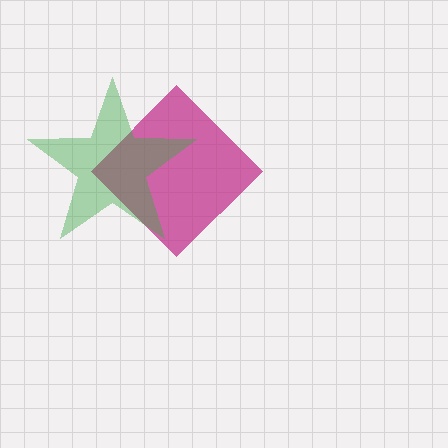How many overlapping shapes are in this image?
There are 2 overlapping shapes in the image.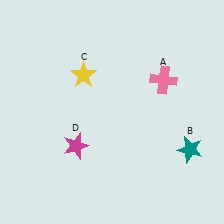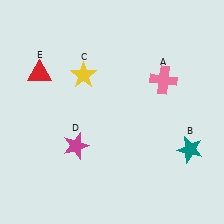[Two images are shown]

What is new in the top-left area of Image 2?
A red triangle (E) was added in the top-left area of Image 2.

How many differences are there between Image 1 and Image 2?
There is 1 difference between the two images.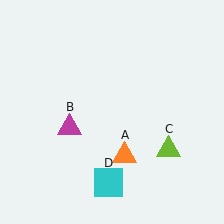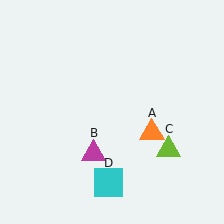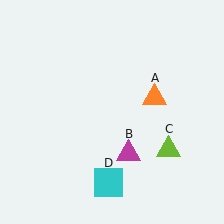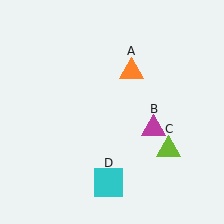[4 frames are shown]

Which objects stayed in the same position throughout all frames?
Lime triangle (object C) and cyan square (object D) remained stationary.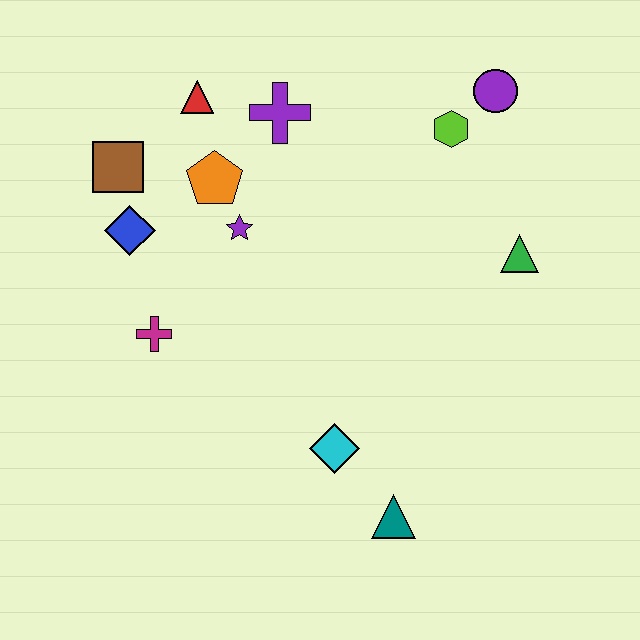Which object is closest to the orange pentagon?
The purple star is closest to the orange pentagon.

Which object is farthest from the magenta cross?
The purple circle is farthest from the magenta cross.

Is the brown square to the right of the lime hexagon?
No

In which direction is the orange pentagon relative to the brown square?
The orange pentagon is to the right of the brown square.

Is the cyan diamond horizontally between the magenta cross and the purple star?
No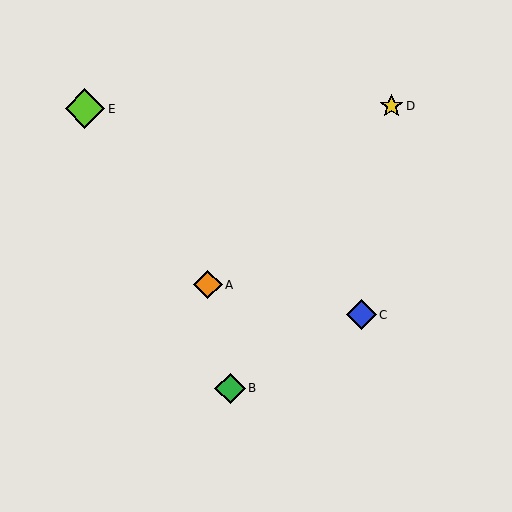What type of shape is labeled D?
Shape D is a yellow star.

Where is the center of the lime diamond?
The center of the lime diamond is at (85, 109).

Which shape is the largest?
The lime diamond (labeled E) is the largest.